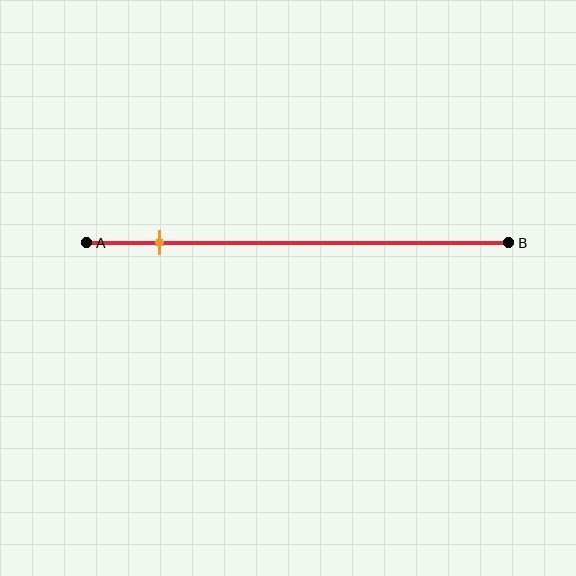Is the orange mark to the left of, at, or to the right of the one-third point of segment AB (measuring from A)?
The orange mark is to the left of the one-third point of segment AB.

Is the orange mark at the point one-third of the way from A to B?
No, the mark is at about 15% from A, not at the 33% one-third point.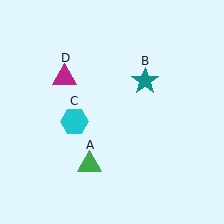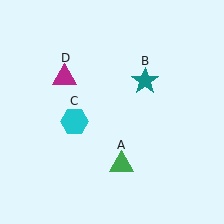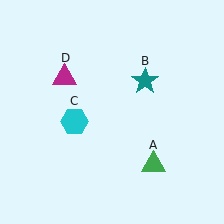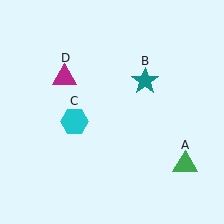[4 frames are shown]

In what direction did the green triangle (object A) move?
The green triangle (object A) moved right.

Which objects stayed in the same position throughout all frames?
Teal star (object B) and cyan hexagon (object C) and magenta triangle (object D) remained stationary.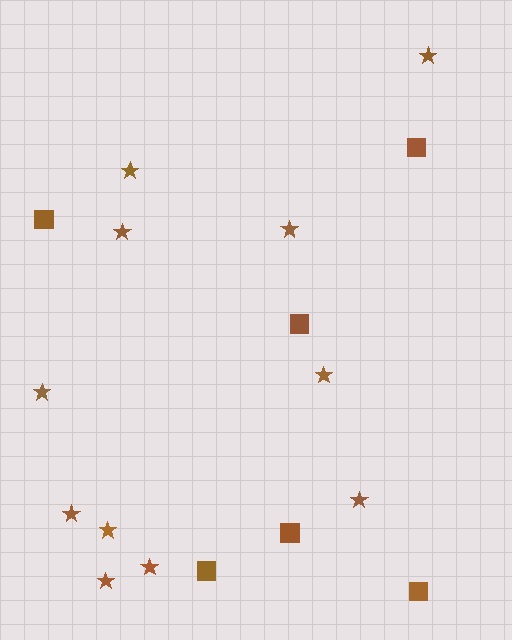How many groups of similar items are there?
There are 2 groups: one group of squares (6) and one group of stars (11).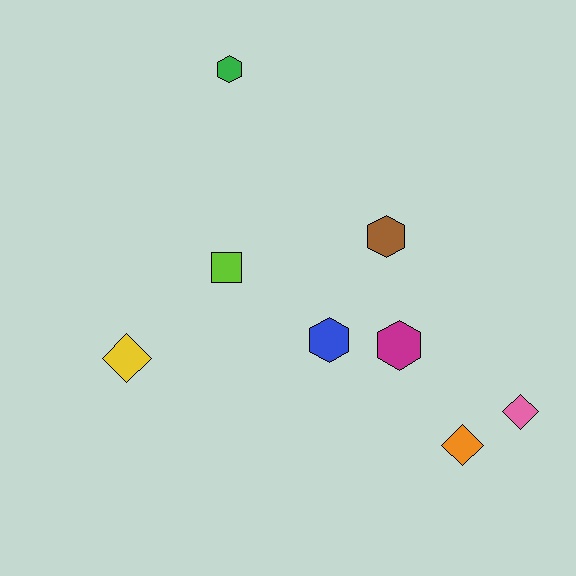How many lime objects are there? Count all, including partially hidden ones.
There is 1 lime object.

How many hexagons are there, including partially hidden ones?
There are 4 hexagons.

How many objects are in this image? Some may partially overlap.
There are 8 objects.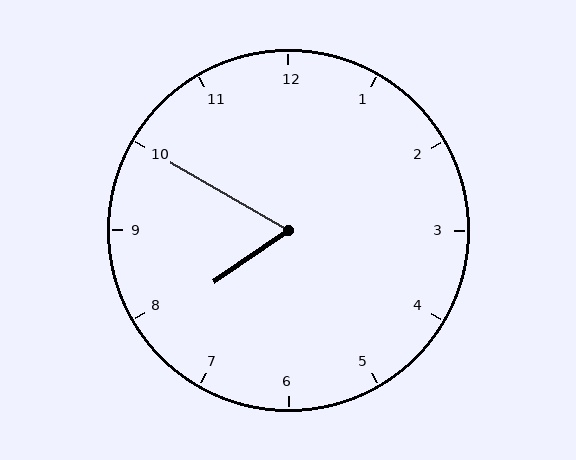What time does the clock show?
7:50.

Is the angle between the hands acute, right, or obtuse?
It is acute.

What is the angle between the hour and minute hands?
Approximately 65 degrees.